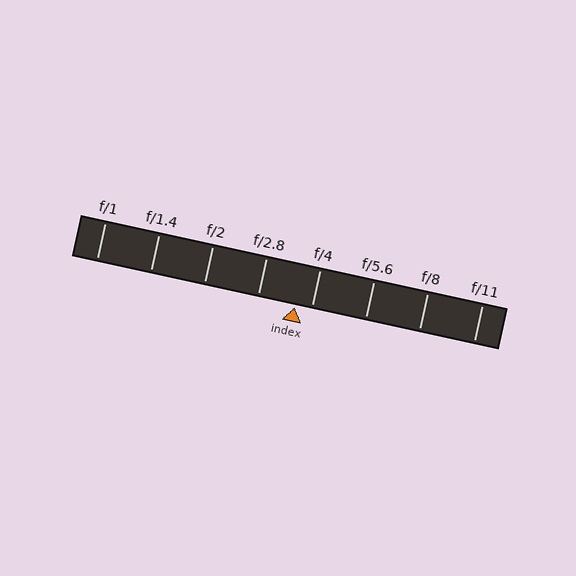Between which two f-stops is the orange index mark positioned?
The index mark is between f/2.8 and f/4.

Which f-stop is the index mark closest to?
The index mark is closest to f/4.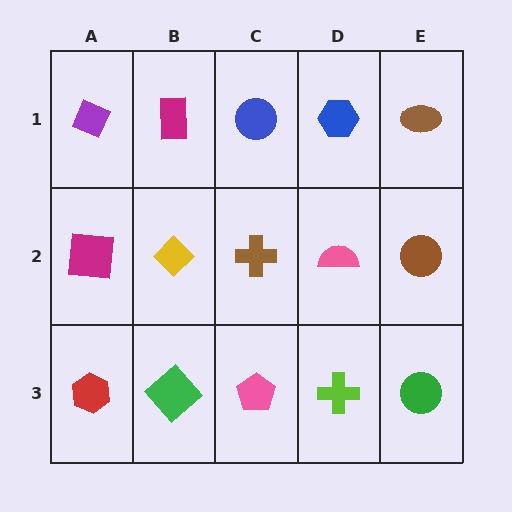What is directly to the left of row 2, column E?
A pink semicircle.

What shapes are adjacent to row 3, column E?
A brown circle (row 2, column E), a lime cross (row 3, column D).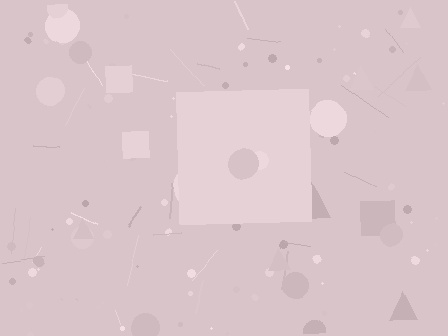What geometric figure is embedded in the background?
A square is embedded in the background.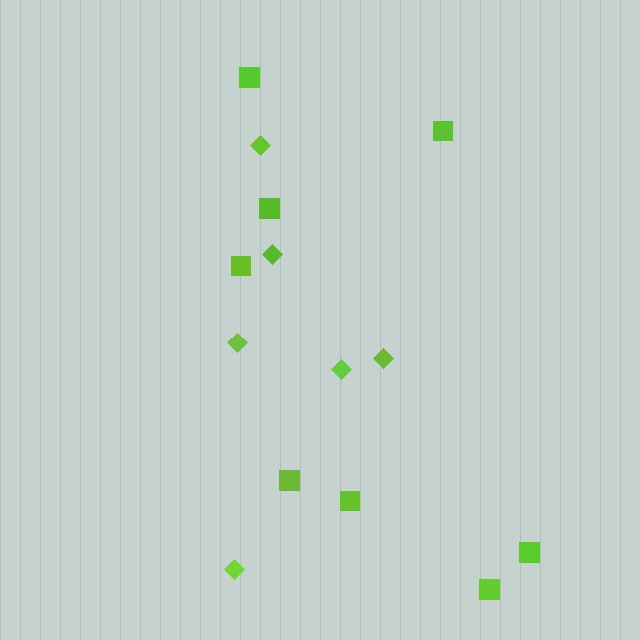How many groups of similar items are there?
There are 2 groups: one group of squares (8) and one group of diamonds (6).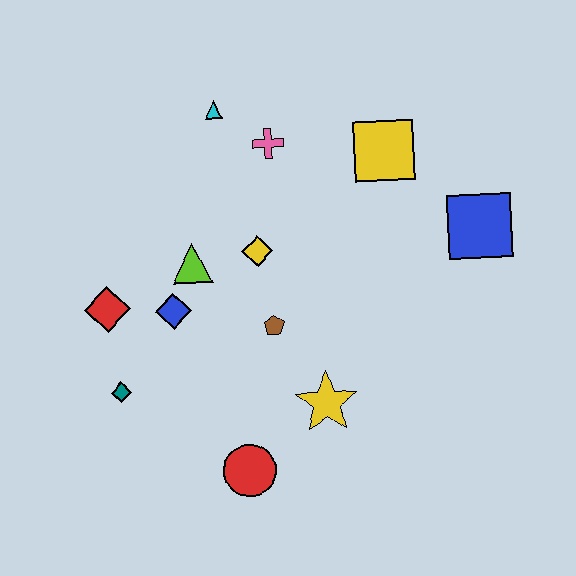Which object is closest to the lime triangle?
The blue diamond is closest to the lime triangle.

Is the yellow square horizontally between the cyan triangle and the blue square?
Yes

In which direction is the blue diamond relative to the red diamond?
The blue diamond is to the right of the red diamond.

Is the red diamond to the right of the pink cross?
No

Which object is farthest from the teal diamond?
The blue square is farthest from the teal diamond.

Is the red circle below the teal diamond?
Yes